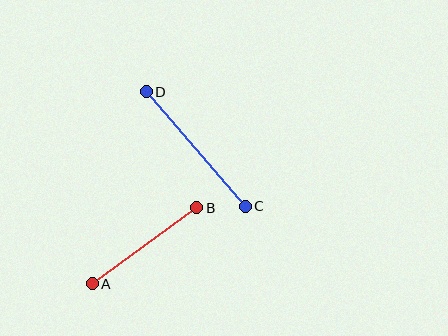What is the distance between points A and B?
The distance is approximately 129 pixels.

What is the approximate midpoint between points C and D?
The midpoint is at approximately (196, 149) pixels.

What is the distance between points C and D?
The distance is approximately 151 pixels.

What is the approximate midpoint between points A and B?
The midpoint is at approximately (144, 246) pixels.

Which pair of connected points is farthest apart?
Points C and D are farthest apart.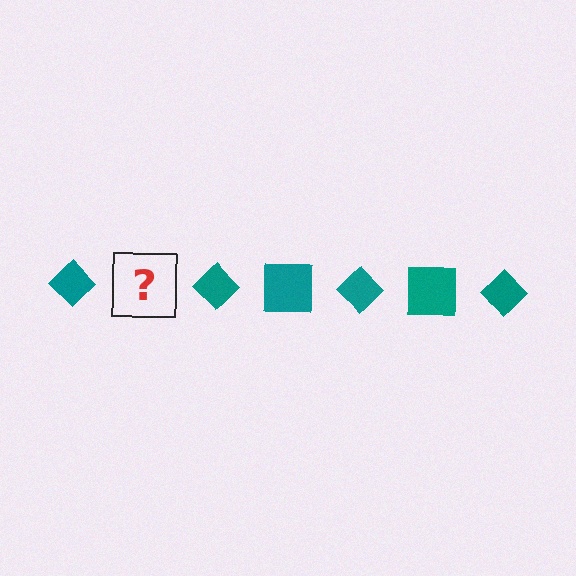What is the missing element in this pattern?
The missing element is a teal square.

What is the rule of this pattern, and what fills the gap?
The rule is that the pattern cycles through diamond, square shapes in teal. The gap should be filled with a teal square.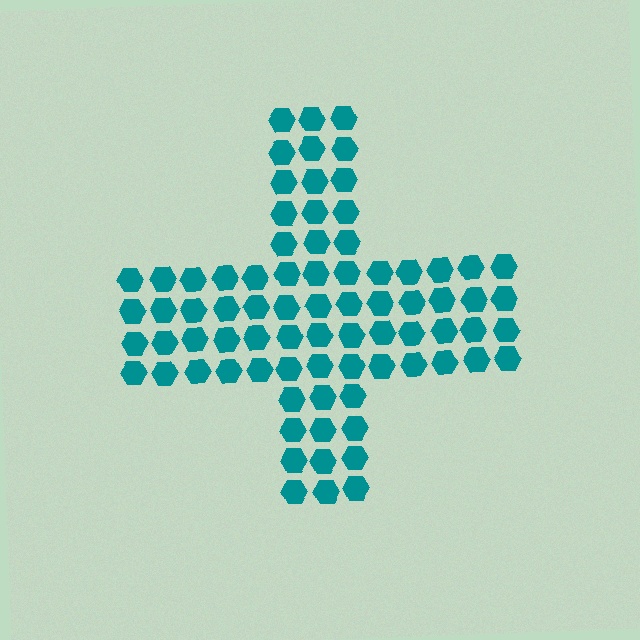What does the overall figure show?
The overall figure shows a cross.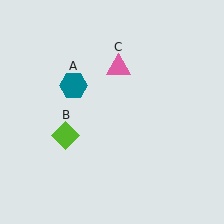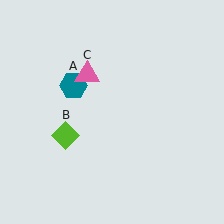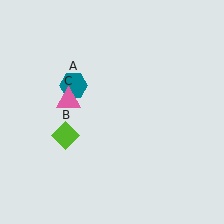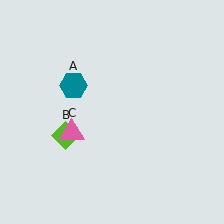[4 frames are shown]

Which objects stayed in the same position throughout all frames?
Teal hexagon (object A) and lime diamond (object B) remained stationary.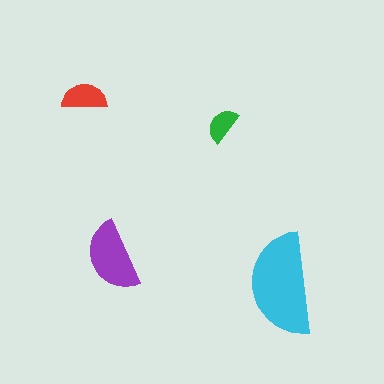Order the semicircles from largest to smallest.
the cyan one, the purple one, the red one, the green one.